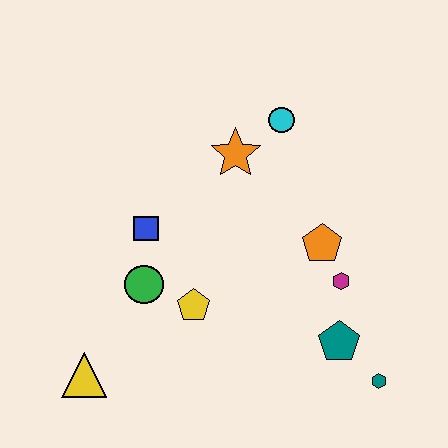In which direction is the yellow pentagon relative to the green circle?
The yellow pentagon is to the right of the green circle.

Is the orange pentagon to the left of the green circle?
No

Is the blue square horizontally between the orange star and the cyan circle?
No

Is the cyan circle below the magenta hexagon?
No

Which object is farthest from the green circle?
The teal hexagon is farthest from the green circle.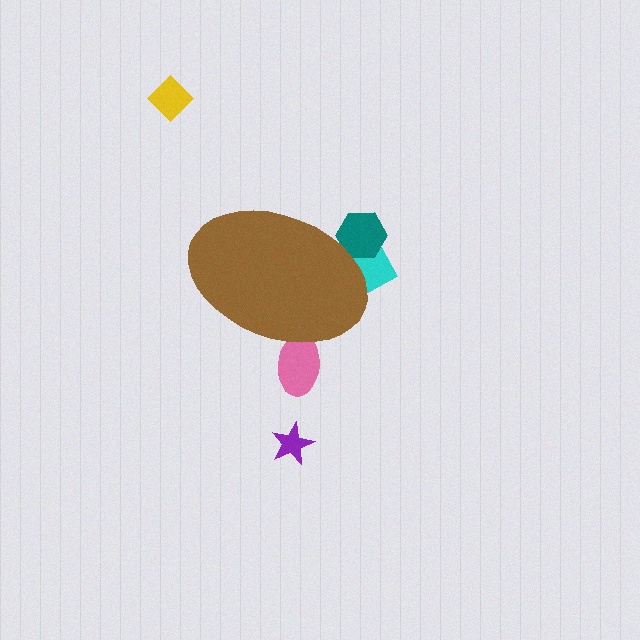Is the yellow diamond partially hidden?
No, the yellow diamond is fully visible.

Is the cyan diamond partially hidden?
Yes, the cyan diamond is partially hidden behind the brown ellipse.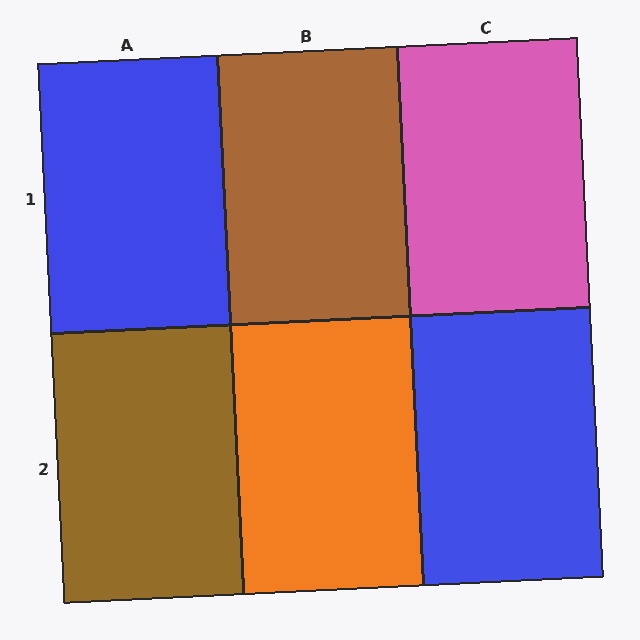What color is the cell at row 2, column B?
Orange.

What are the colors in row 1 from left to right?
Blue, brown, pink.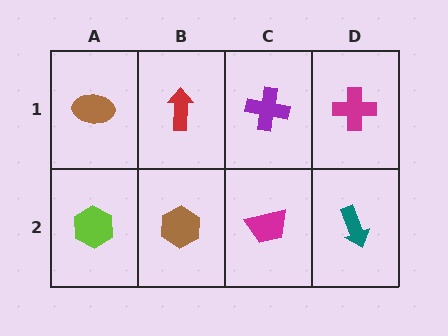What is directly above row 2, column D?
A magenta cross.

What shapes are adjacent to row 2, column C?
A purple cross (row 1, column C), a brown hexagon (row 2, column B), a teal arrow (row 2, column D).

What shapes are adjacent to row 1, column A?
A lime hexagon (row 2, column A), a red arrow (row 1, column B).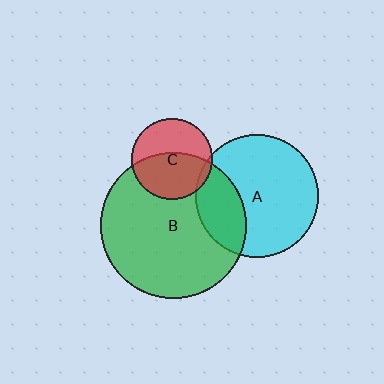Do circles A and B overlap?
Yes.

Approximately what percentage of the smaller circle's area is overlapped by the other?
Approximately 25%.